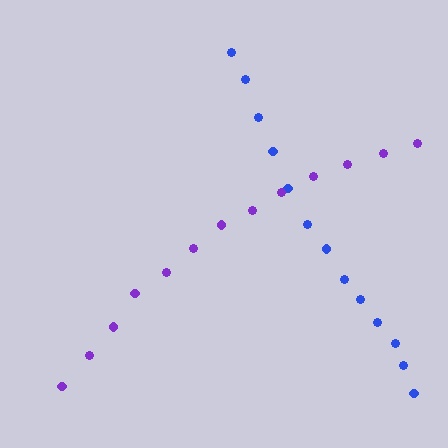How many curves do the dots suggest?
There are 2 distinct paths.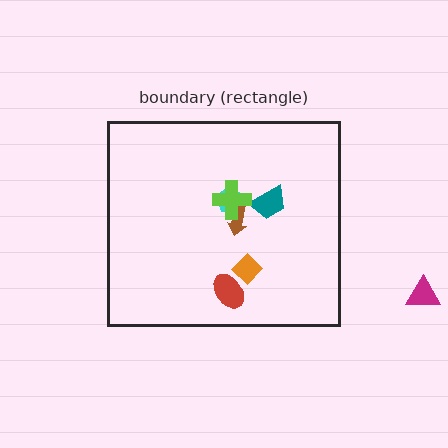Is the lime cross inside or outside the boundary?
Inside.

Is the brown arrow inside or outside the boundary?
Inside.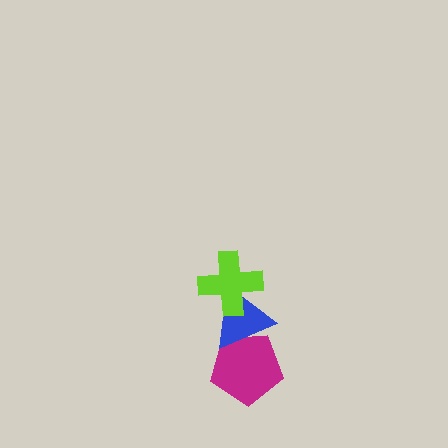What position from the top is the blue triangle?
The blue triangle is 2nd from the top.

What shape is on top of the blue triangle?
The lime cross is on top of the blue triangle.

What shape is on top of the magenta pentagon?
The blue triangle is on top of the magenta pentagon.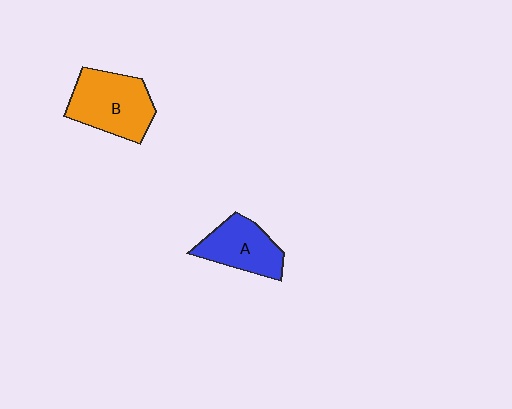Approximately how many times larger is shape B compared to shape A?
Approximately 1.3 times.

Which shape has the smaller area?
Shape A (blue).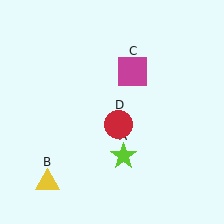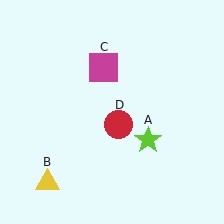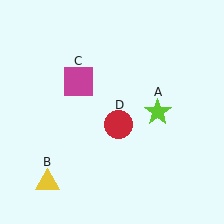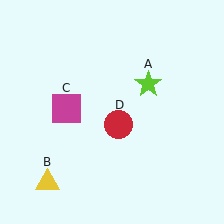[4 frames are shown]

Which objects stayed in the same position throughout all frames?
Yellow triangle (object B) and red circle (object D) remained stationary.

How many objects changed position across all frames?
2 objects changed position: lime star (object A), magenta square (object C).